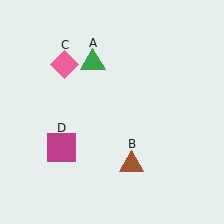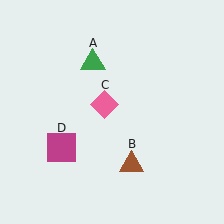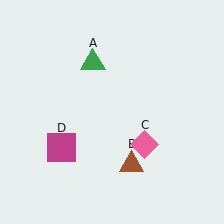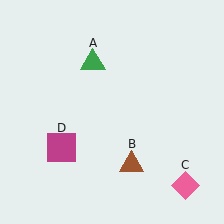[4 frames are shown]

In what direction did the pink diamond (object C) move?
The pink diamond (object C) moved down and to the right.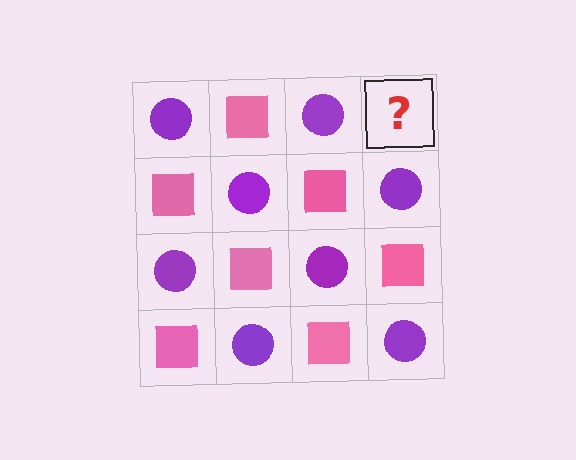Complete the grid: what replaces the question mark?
The question mark should be replaced with a pink square.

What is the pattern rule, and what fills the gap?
The rule is that it alternates purple circle and pink square in a checkerboard pattern. The gap should be filled with a pink square.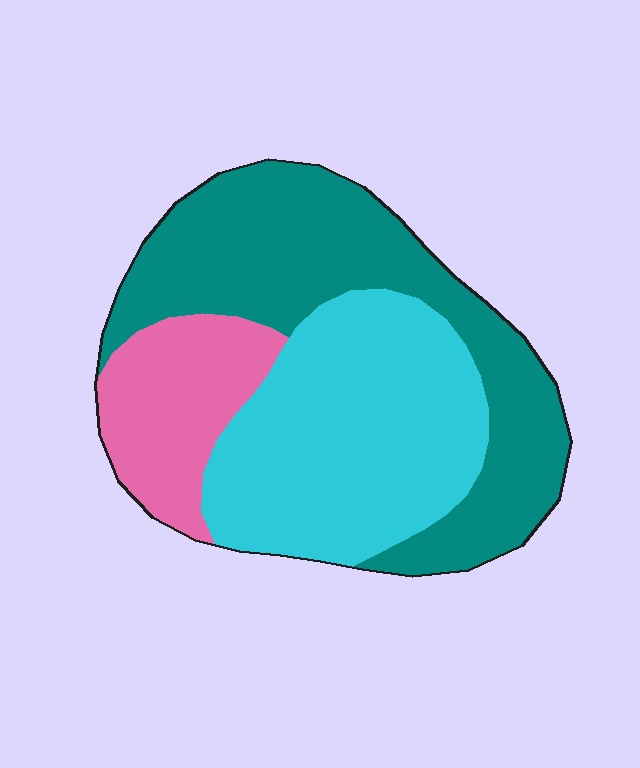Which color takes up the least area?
Pink, at roughly 20%.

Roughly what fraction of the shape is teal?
Teal covers about 45% of the shape.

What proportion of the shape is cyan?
Cyan takes up between a quarter and a half of the shape.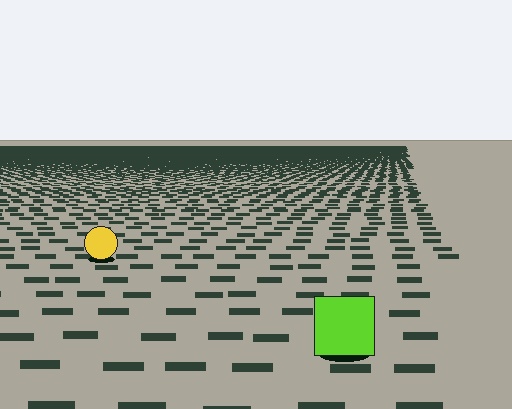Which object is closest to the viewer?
The lime square is closest. The texture marks near it are larger and more spread out.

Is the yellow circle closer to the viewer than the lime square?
No. The lime square is closer — you can tell from the texture gradient: the ground texture is coarser near it.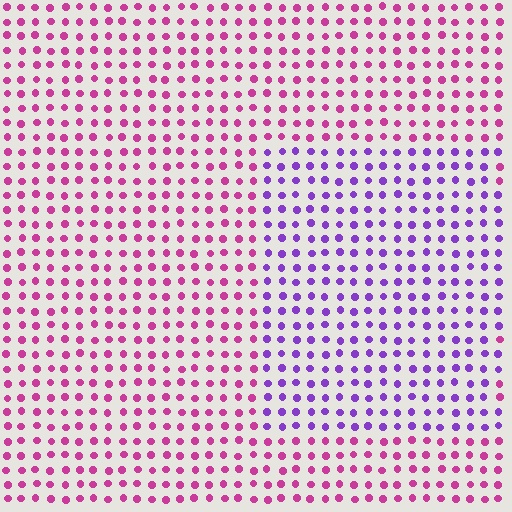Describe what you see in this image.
The image is filled with small magenta elements in a uniform arrangement. A rectangle-shaped region is visible where the elements are tinted to a slightly different hue, forming a subtle color boundary.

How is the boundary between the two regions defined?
The boundary is defined purely by a slight shift in hue (about 48 degrees). Spacing, size, and orientation are identical on both sides.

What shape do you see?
I see a rectangle.